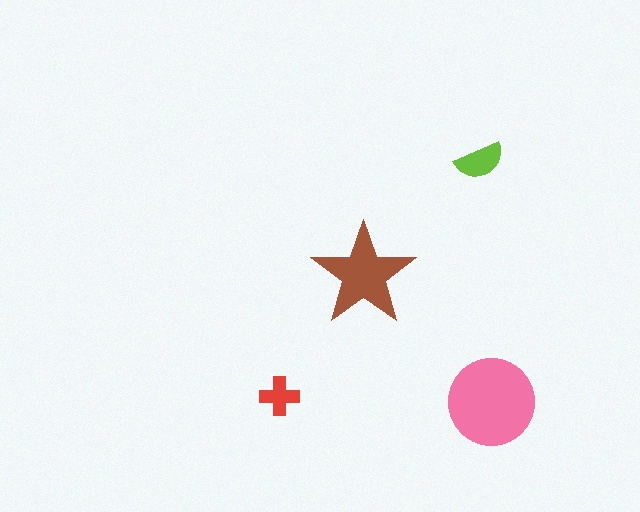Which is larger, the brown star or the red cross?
The brown star.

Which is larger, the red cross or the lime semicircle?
The lime semicircle.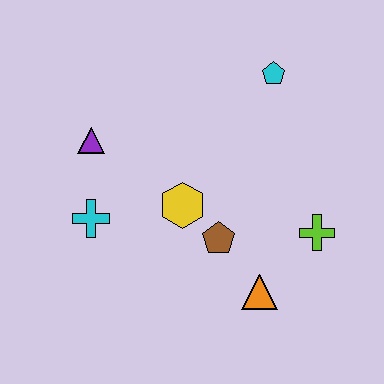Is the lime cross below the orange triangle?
No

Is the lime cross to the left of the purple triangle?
No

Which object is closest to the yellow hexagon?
The brown pentagon is closest to the yellow hexagon.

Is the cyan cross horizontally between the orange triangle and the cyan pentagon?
No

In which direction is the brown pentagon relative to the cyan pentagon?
The brown pentagon is below the cyan pentagon.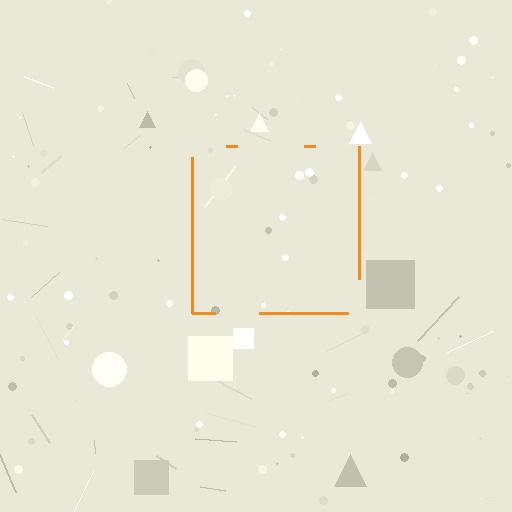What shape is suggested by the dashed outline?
The dashed outline suggests a square.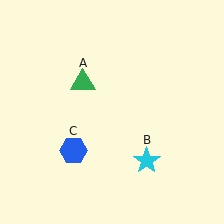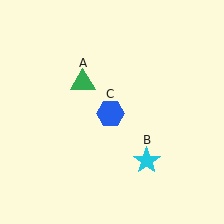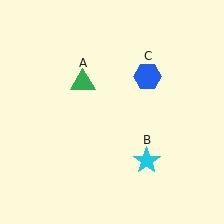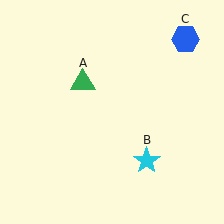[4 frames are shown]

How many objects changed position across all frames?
1 object changed position: blue hexagon (object C).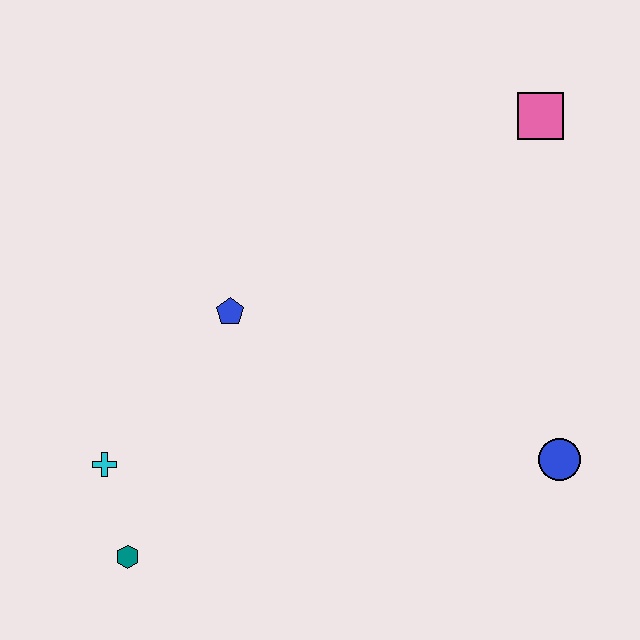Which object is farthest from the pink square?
The teal hexagon is farthest from the pink square.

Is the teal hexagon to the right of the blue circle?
No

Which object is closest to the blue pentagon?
The cyan cross is closest to the blue pentagon.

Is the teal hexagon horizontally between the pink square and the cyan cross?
Yes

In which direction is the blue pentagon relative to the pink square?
The blue pentagon is to the left of the pink square.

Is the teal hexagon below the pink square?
Yes